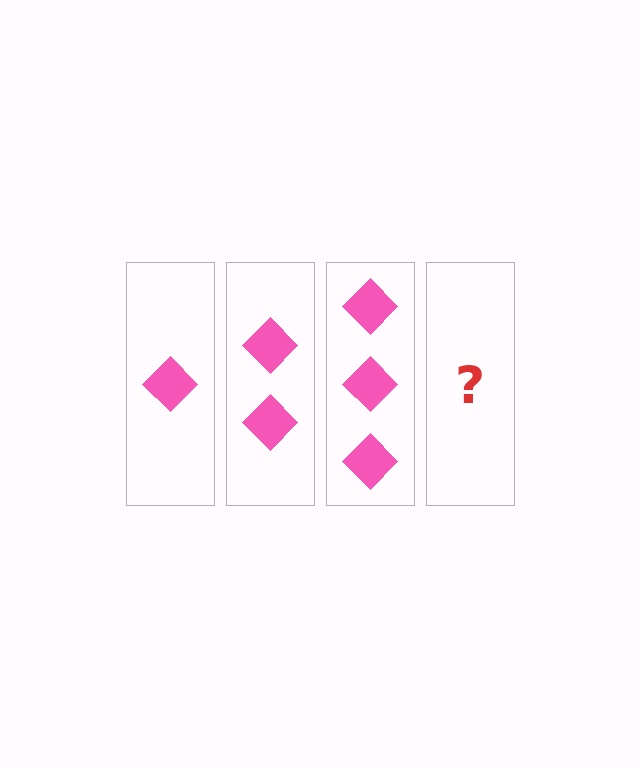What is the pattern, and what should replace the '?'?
The pattern is that each step adds one more diamond. The '?' should be 4 diamonds.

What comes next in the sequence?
The next element should be 4 diamonds.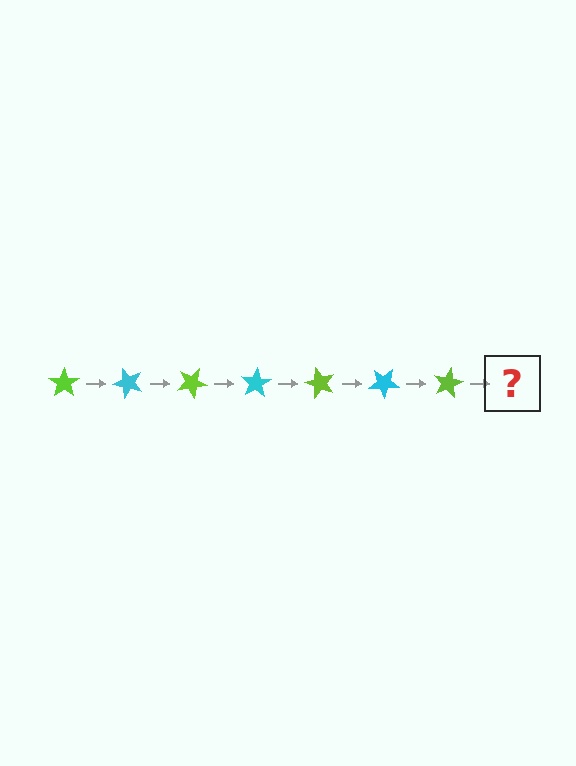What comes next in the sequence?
The next element should be a cyan star, rotated 350 degrees from the start.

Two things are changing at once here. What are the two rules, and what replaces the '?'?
The two rules are that it rotates 50 degrees each step and the color cycles through lime and cyan. The '?' should be a cyan star, rotated 350 degrees from the start.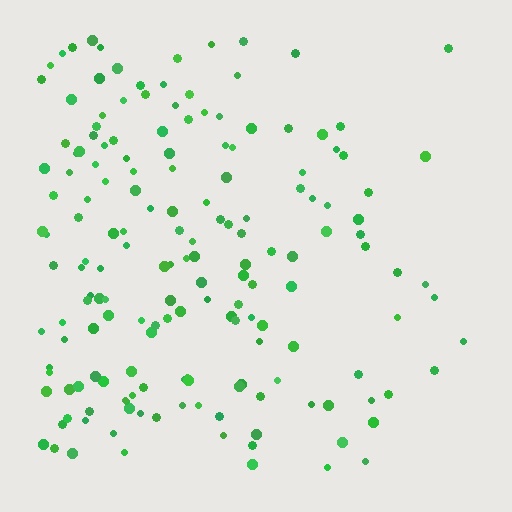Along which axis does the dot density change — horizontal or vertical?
Horizontal.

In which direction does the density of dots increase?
From right to left, with the left side densest.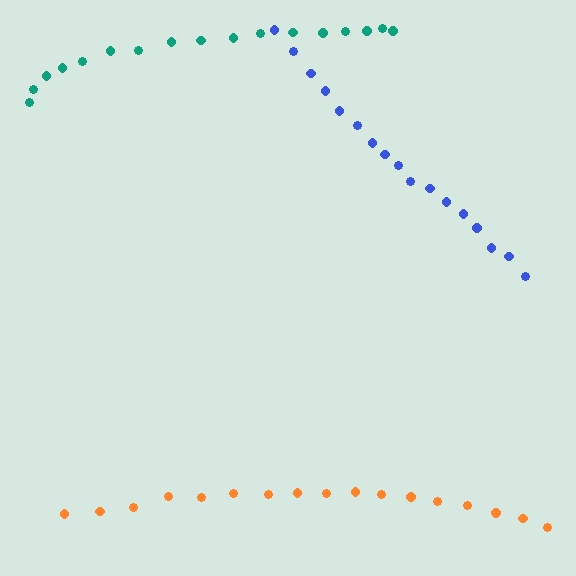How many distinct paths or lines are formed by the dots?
There are 3 distinct paths.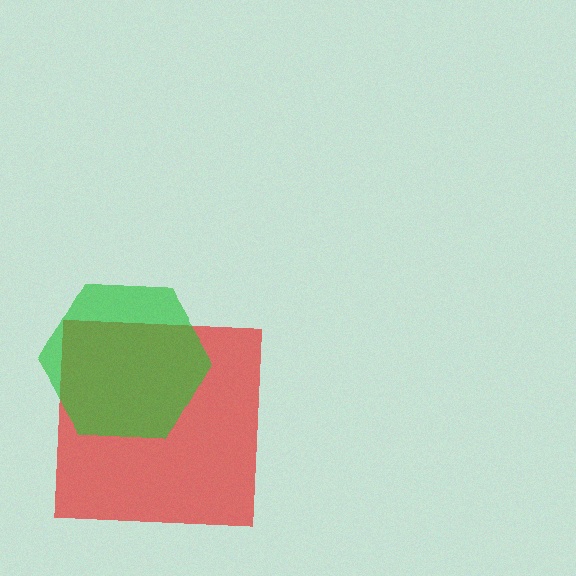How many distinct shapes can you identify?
There are 2 distinct shapes: a red square, a green hexagon.